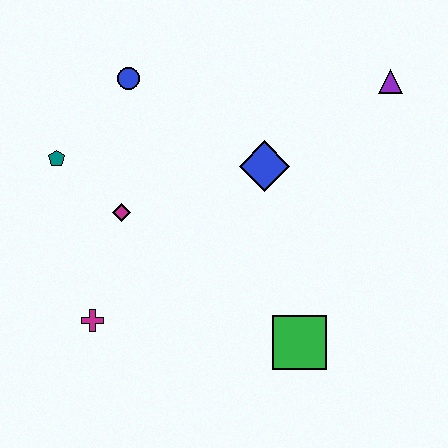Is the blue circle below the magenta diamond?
No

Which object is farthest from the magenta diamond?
The purple triangle is farthest from the magenta diamond.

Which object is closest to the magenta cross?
The magenta diamond is closest to the magenta cross.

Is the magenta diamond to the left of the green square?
Yes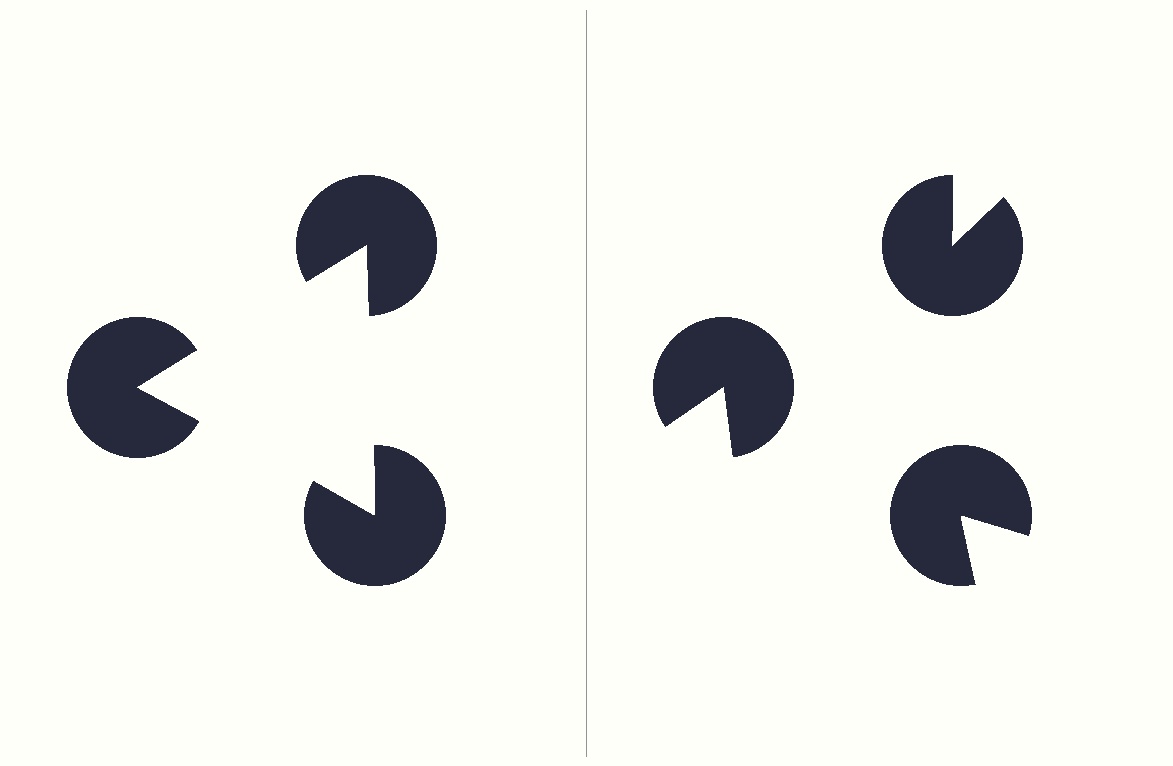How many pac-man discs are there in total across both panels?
6 — 3 on each side.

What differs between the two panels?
The pac-man discs are positioned identically on both sides; only the wedge orientations differ. On the left they align to a triangle; on the right they are misaligned.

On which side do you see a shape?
An illusory triangle appears on the left side. On the right side the wedge cuts are rotated, so no coherent shape forms.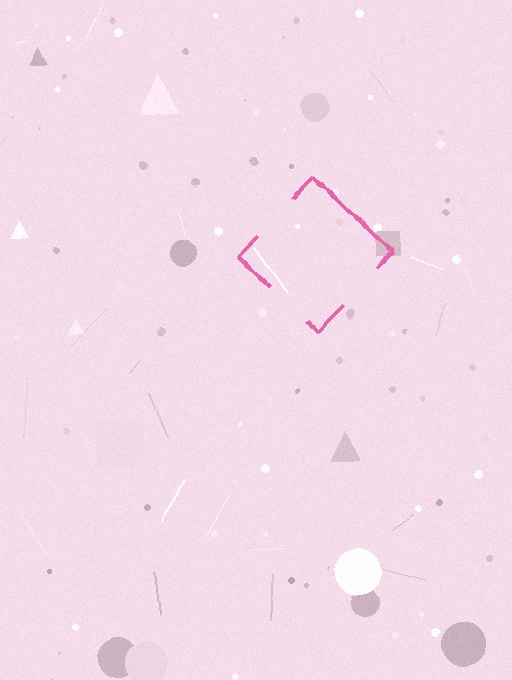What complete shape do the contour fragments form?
The contour fragments form a diamond.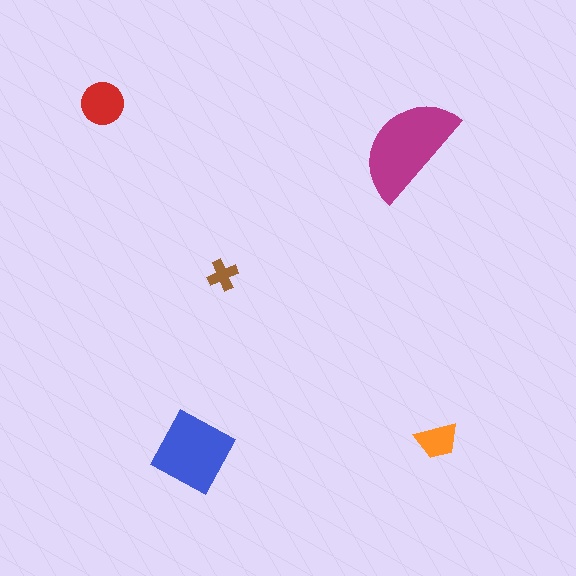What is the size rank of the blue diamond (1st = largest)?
2nd.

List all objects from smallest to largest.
The brown cross, the orange trapezoid, the red circle, the blue diamond, the magenta semicircle.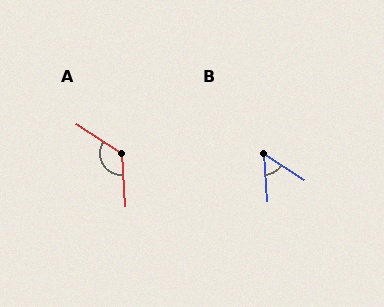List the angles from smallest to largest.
B (53°), A (127°).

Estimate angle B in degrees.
Approximately 53 degrees.